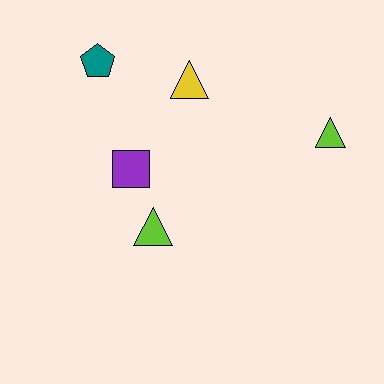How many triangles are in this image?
There are 3 triangles.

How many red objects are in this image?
There are no red objects.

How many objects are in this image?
There are 5 objects.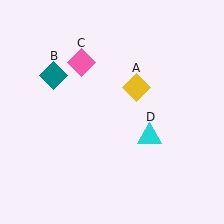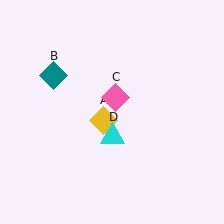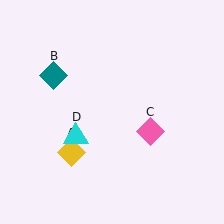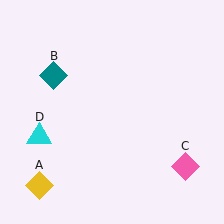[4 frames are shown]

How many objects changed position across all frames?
3 objects changed position: yellow diamond (object A), pink diamond (object C), cyan triangle (object D).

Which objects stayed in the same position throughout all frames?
Teal diamond (object B) remained stationary.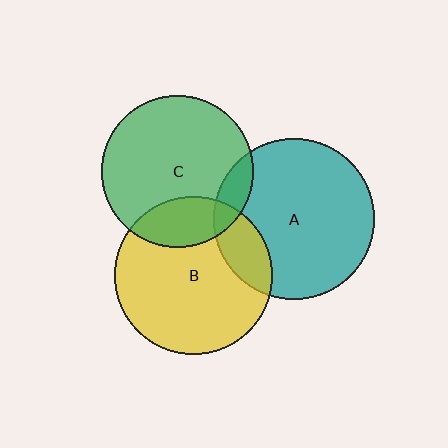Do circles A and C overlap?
Yes.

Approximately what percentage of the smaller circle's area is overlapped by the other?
Approximately 10%.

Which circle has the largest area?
Circle A (teal).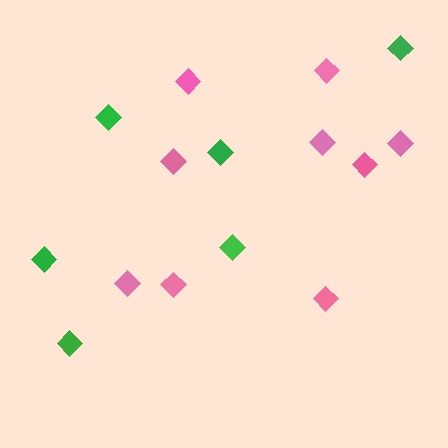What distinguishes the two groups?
There are 2 groups: one group of green diamonds (6) and one group of pink diamonds (9).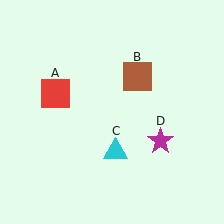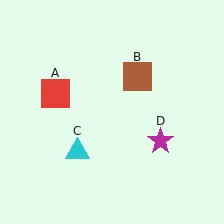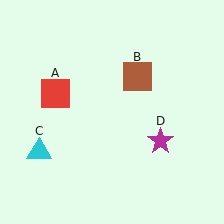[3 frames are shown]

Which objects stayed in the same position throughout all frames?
Red square (object A) and brown square (object B) and magenta star (object D) remained stationary.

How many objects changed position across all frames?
1 object changed position: cyan triangle (object C).